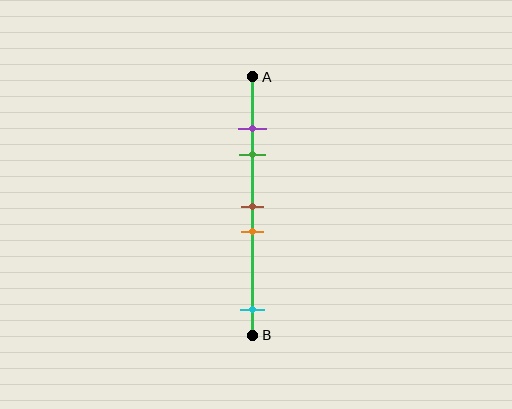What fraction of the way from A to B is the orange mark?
The orange mark is approximately 60% (0.6) of the way from A to B.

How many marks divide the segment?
There are 5 marks dividing the segment.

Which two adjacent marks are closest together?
The purple and green marks are the closest adjacent pair.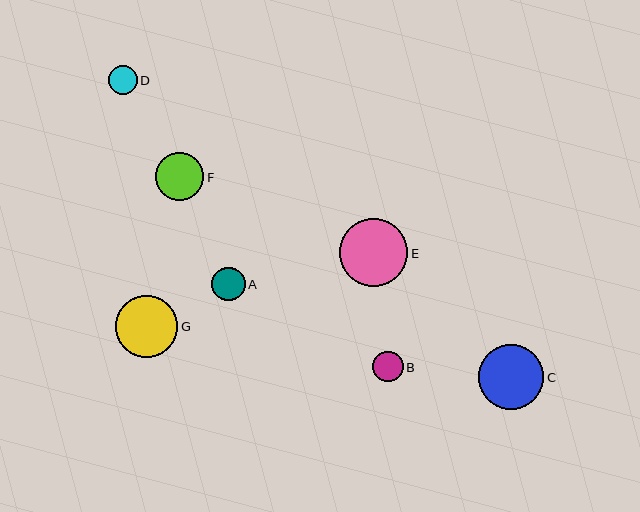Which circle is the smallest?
Circle D is the smallest with a size of approximately 29 pixels.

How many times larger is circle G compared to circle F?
Circle G is approximately 1.3 times the size of circle F.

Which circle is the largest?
Circle E is the largest with a size of approximately 68 pixels.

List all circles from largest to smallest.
From largest to smallest: E, C, G, F, A, B, D.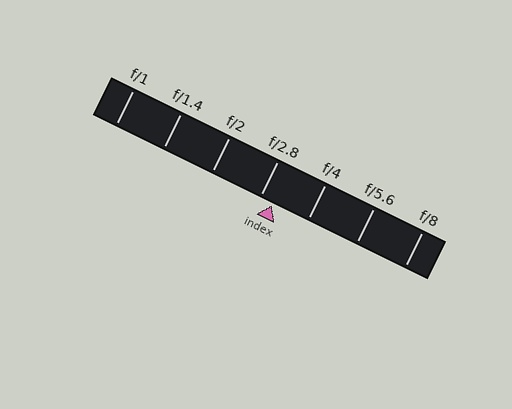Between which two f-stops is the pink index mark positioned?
The index mark is between f/2.8 and f/4.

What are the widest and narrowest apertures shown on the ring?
The widest aperture shown is f/1 and the narrowest is f/8.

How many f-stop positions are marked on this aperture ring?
There are 7 f-stop positions marked.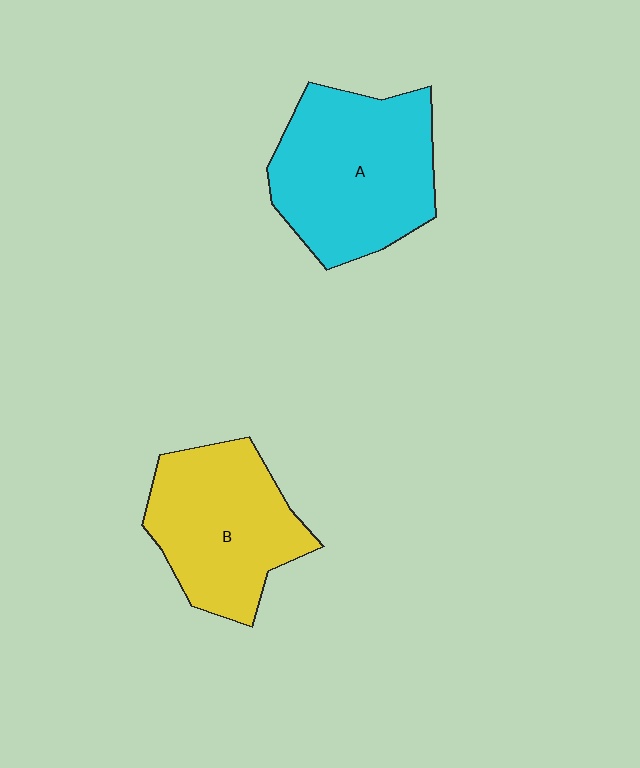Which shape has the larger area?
Shape A (cyan).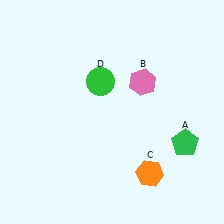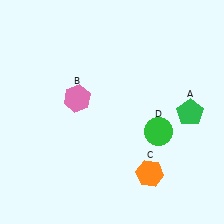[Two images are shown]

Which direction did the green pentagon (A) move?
The green pentagon (A) moved up.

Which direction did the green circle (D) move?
The green circle (D) moved right.